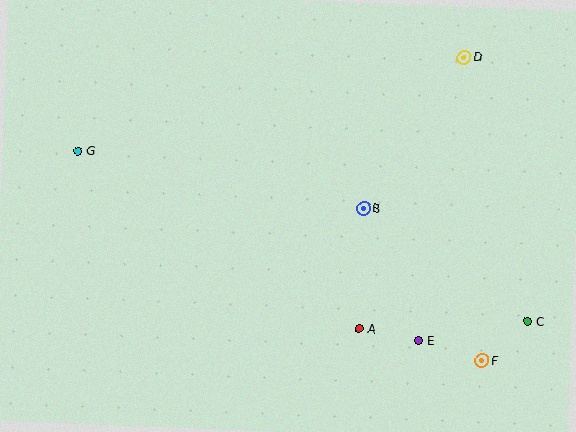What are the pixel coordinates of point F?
Point F is at (482, 361).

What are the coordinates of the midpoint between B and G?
The midpoint between B and G is at (221, 180).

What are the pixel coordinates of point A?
Point A is at (359, 329).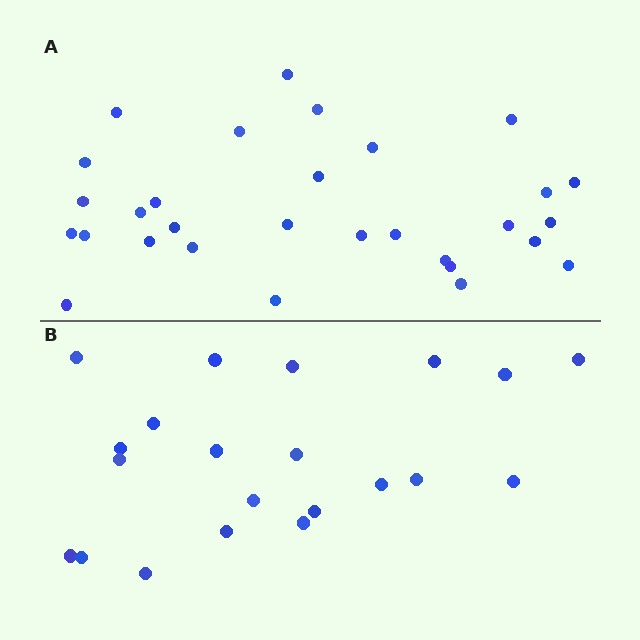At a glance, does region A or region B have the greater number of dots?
Region A (the top region) has more dots.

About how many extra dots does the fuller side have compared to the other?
Region A has roughly 8 or so more dots than region B.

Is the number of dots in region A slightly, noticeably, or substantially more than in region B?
Region A has noticeably more, but not dramatically so. The ratio is roughly 1.4 to 1.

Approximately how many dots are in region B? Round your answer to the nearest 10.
About 20 dots. (The exact count is 21, which rounds to 20.)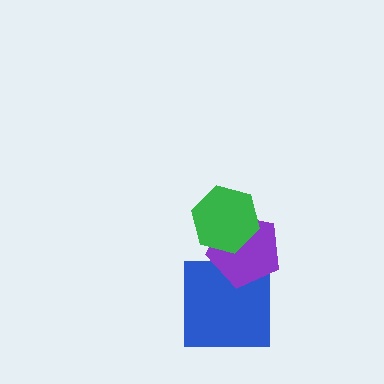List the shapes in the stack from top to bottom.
From top to bottom: the green hexagon, the purple pentagon, the blue square.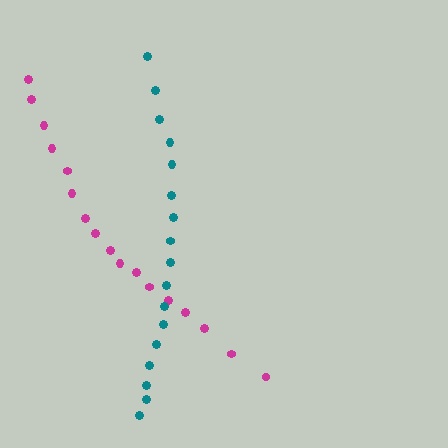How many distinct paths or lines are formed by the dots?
There are 2 distinct paths.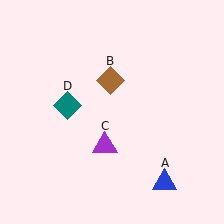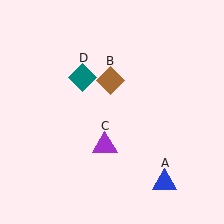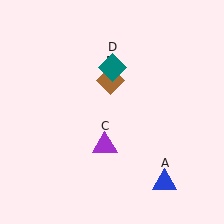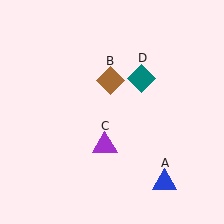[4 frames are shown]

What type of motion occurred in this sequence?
The teal diamond (object D) rotated clockwise around the center of the scene.